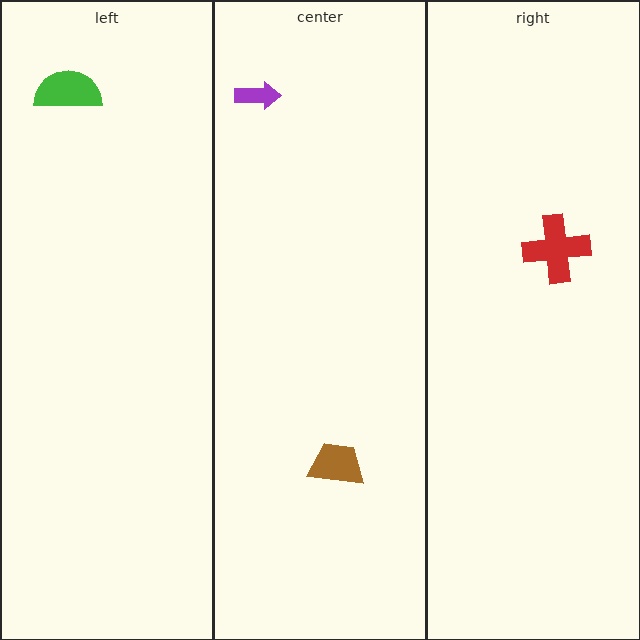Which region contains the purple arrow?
The center region.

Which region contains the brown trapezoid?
The center region.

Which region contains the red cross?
The right region.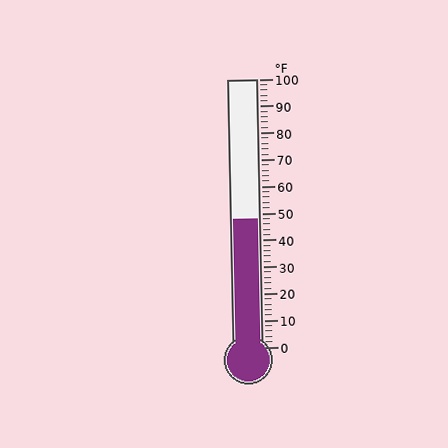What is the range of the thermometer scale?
The thermometer scale ranges from 0°F to 100°F.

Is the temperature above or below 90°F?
The temperature is below 90°F.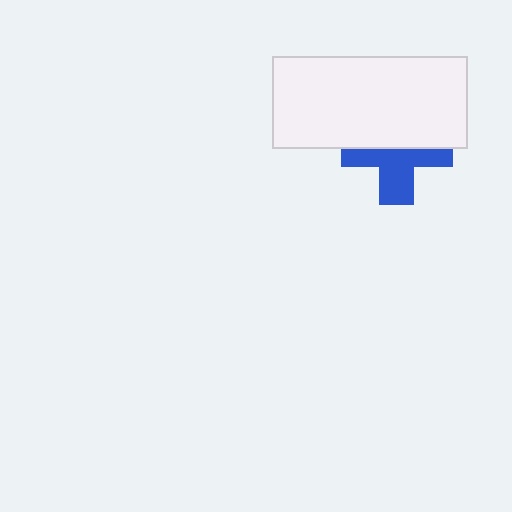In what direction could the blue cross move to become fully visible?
The blue cross could move down. That would shift it out from behind the white rectangle entirely.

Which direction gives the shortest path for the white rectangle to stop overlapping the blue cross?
Moving up gives the shortest separation.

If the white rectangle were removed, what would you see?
You would see the complete blue cross.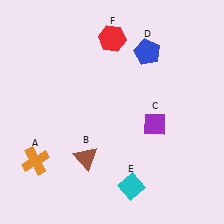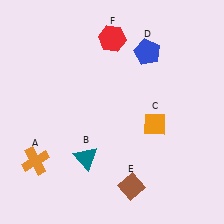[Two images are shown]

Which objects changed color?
B changed from brown to teal. C changed from purple to orange. E changed from cyan to brown.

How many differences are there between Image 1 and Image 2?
There are 3 differences between the two images.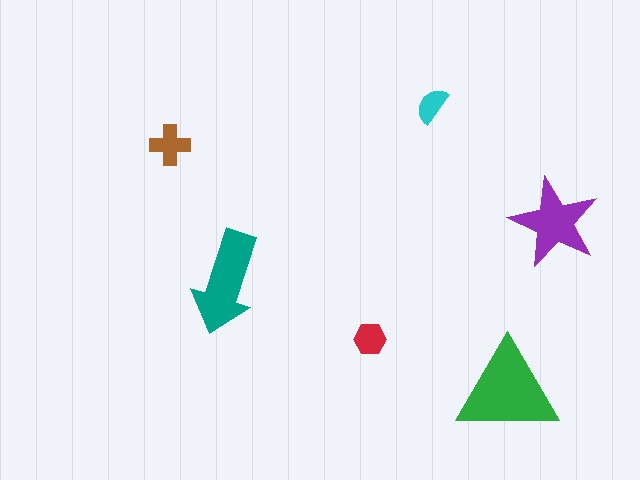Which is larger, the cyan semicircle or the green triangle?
The green triangle.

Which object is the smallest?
The cyan semicircle.